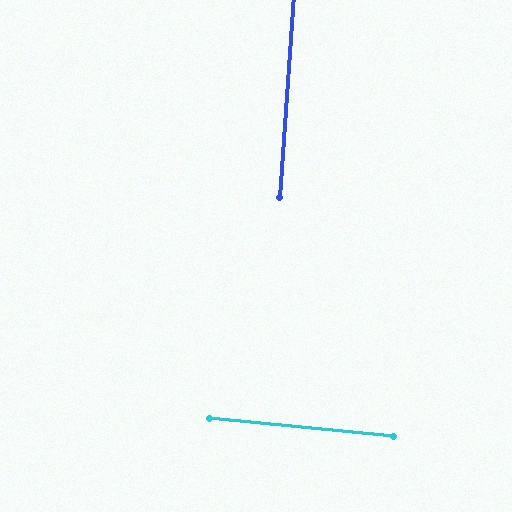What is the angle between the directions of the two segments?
Approximately 88 degrees.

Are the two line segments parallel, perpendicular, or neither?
Perpendicular — they meet at approximately 88°.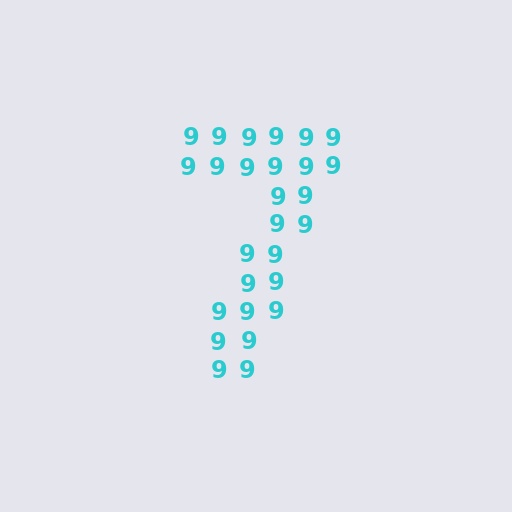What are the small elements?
The small elements are digit 9's.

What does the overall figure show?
The overall figure shows the digit 7.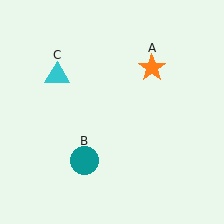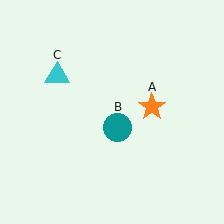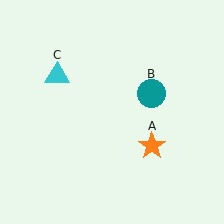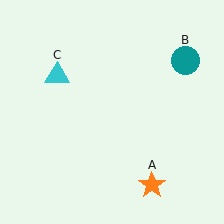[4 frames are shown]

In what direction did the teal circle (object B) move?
The teal circle (object B) moved up and to the right.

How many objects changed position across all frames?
2 objects changed position: orange star (object A), teal circle (object B).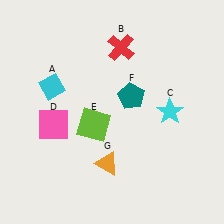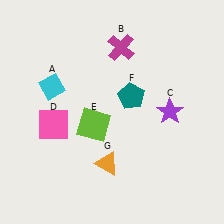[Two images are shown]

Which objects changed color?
B changed from red to magenta. C changed from cyan to purple.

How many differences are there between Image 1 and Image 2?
There are 2 differences between the two images.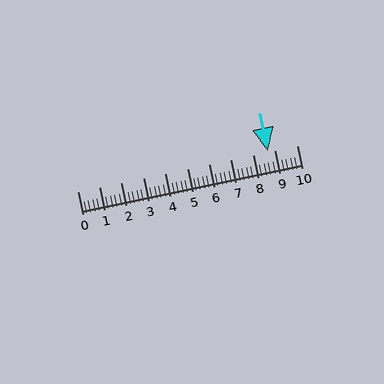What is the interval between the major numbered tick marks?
The major tick marks are spaced 1 units apart.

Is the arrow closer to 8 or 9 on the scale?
The arrow is closer to 9.